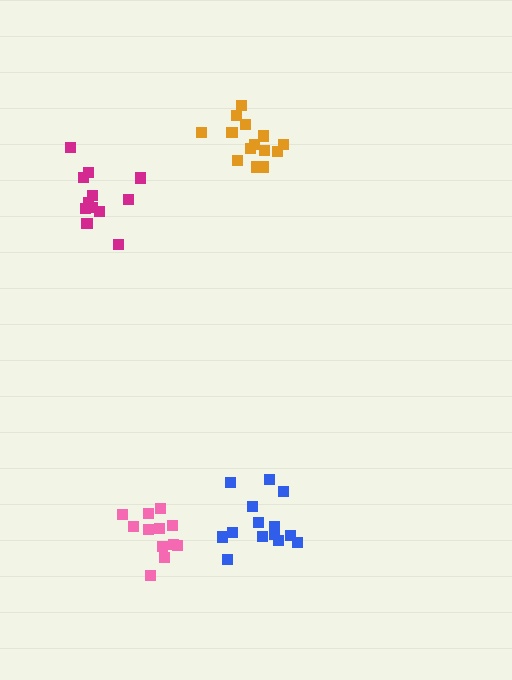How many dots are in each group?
Group 1: 14 dots, Group 2: 14 dots, Group 3: 12 dots, Group 4: 12 dots (52 total).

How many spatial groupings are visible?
There are 4 spatial groupings.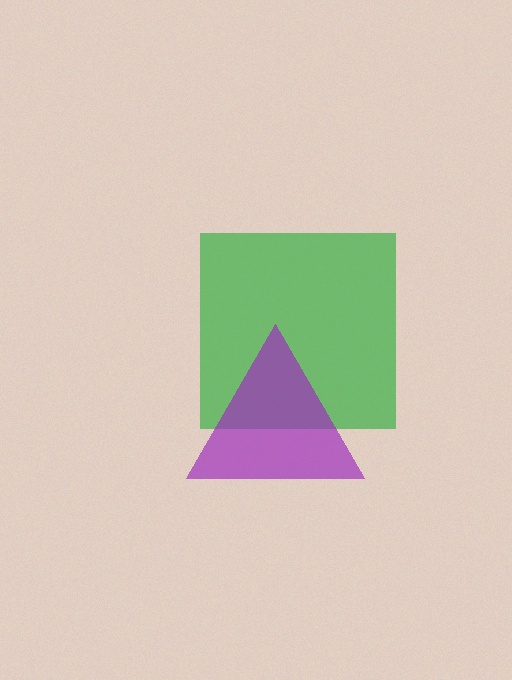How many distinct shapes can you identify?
There are 2 distinct shapes: a green square, a purple triangle.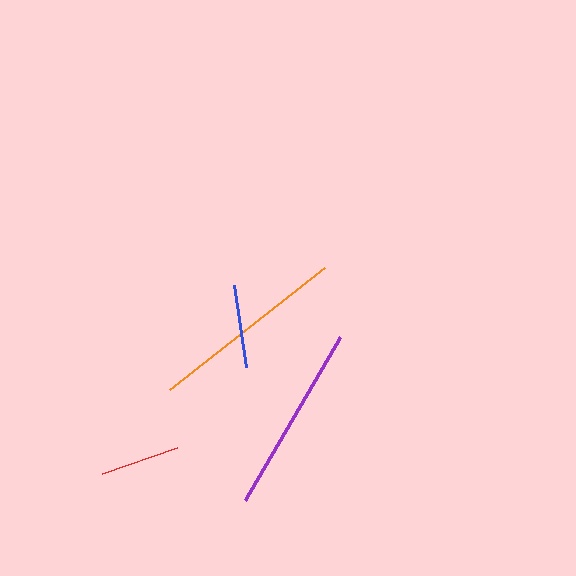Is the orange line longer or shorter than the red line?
The orange line is longer than the red line.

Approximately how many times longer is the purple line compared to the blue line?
The purple line is approximately 2.3 times the length of the blue line.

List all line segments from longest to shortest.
From longest to shortest: orange, purple, blue, red.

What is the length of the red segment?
The red segment is approximately 79 pixels long.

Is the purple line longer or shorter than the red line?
The purple line is longer than the red line.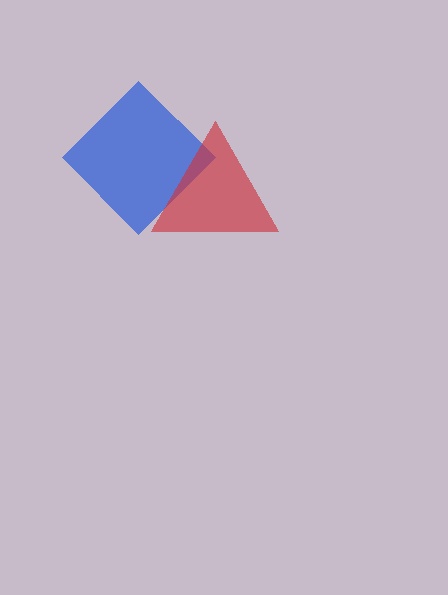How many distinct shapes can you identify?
There are 2 distinct shapes: a blue diamond, a red triangle.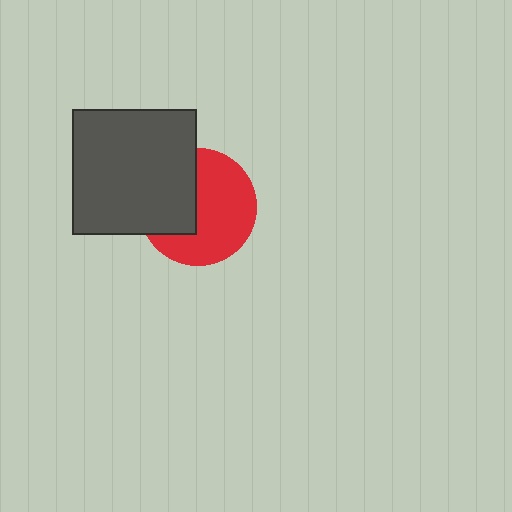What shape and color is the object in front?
The object in front is a dark gray square.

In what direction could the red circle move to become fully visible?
The red circle could move right. That would shift it out from behind the dark gray square entirely.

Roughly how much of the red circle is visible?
About half of it is visible (roughly 61%).